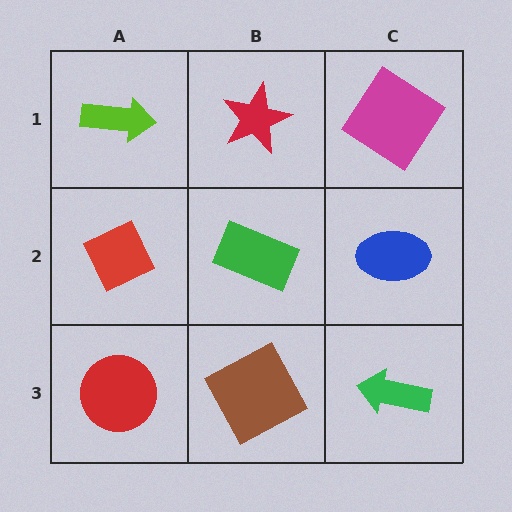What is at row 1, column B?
A red star.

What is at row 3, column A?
A red circle.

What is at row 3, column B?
A brown square.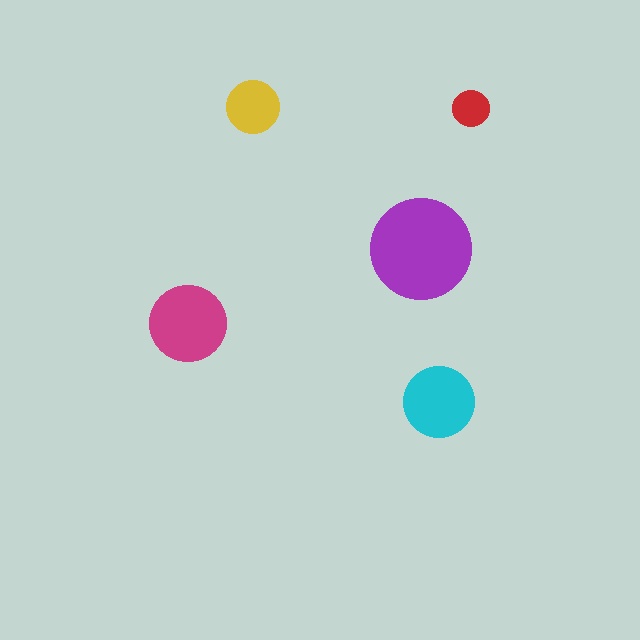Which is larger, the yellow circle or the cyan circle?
The cyan one.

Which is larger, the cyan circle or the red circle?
The cyan one.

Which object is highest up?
The yellow circle is topmost.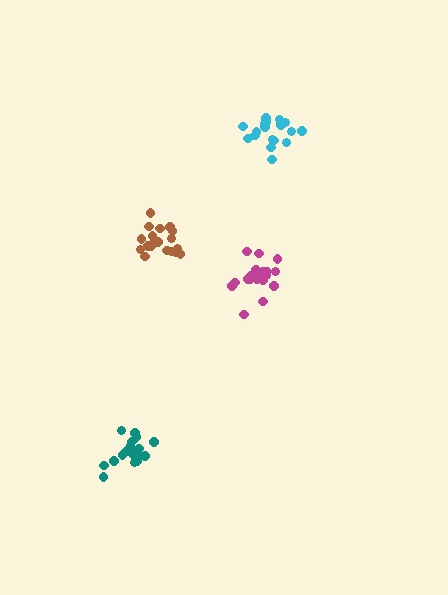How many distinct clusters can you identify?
There are 4 distinct clusters.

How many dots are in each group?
Group 1: 21 dots, Group 2: 18 dots, Group 3: 19 dots, Group 4: 19 dots (77 total).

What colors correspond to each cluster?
The clusters are colored: magenta, cyan, brown, teal.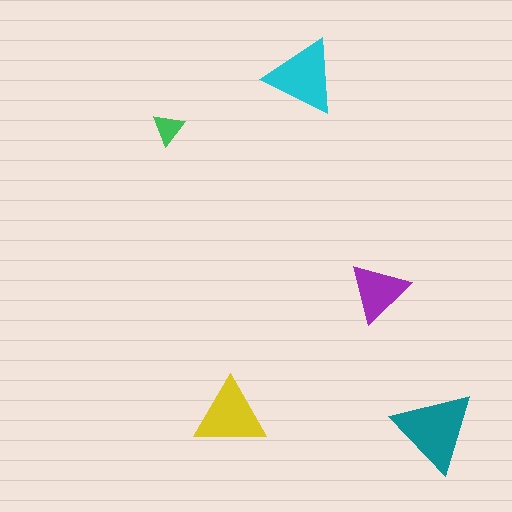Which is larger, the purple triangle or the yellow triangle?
The yellow one.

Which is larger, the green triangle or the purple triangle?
The purple one.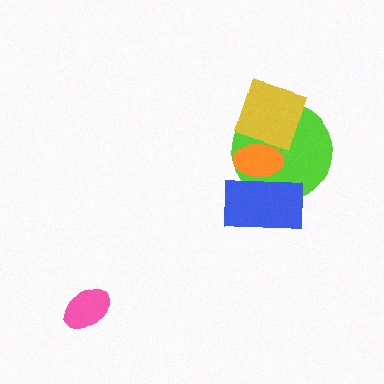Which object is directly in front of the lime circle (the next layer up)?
The orange ellipse is directly in front of the lime circle.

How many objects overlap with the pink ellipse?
0 objects overlap with the pink ellipse.